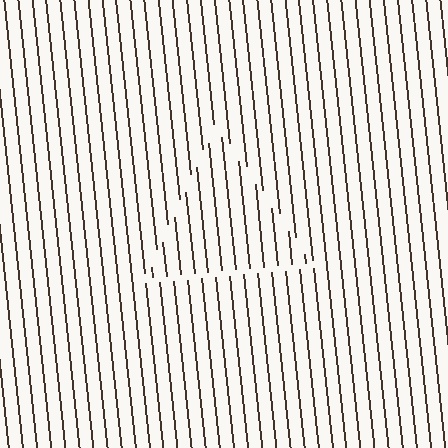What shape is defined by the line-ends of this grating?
An illusory triangle. The interior of the shape contains the same grating, shifted by half a period — the contour is defined by the phase discontinuity where line-ends from the inner and outer gratings abut.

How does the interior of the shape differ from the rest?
The interior of the shape contains the same grating, shifted by half a period — the contour is defined by the phase discontinuity where line-ends from the inner and outer gratings abut.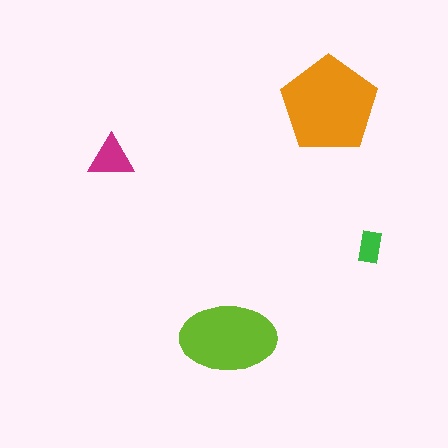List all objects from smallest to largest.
The green rectangle, the magenta triangle, the lime ellipse, the orange pentagon.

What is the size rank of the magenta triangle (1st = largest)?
3rd.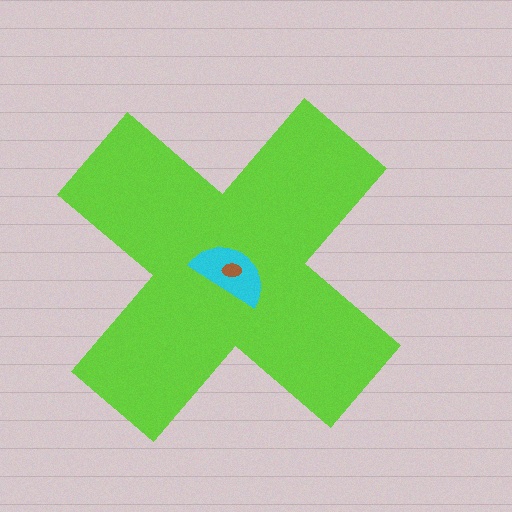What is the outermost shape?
The lime cross.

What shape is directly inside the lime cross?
The cyan semicircle.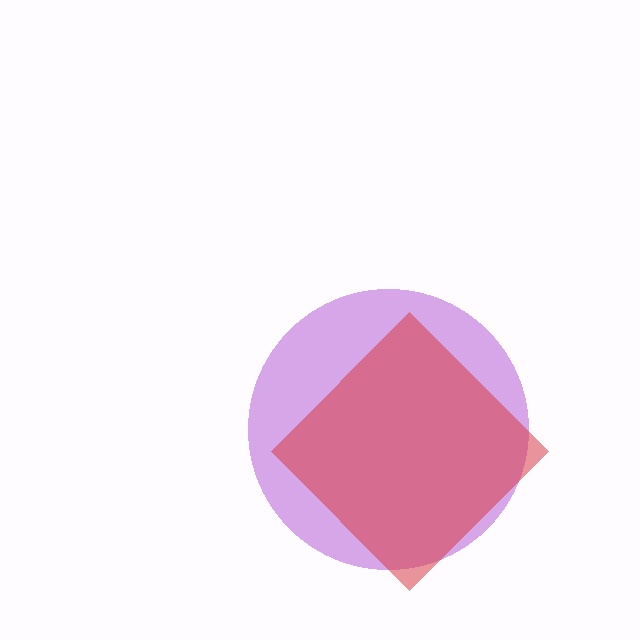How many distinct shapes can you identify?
There are 2 distinct shapes: a purple circle, a red diamond.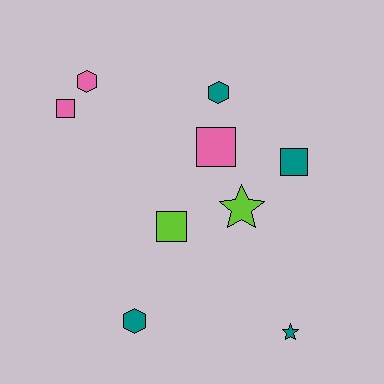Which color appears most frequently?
Teal, with 4 objects.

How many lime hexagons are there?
There are no lime hexagons.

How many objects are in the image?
There are 9 objects.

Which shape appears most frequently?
Square, with 4 objects.